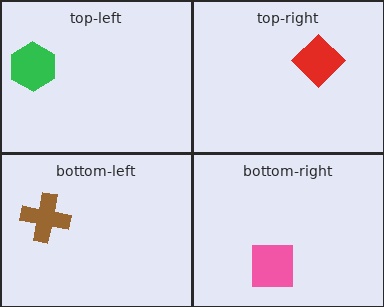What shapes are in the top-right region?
The red diamond.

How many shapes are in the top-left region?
1.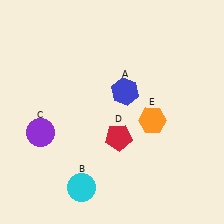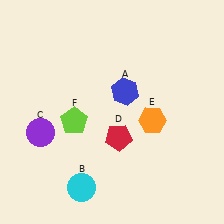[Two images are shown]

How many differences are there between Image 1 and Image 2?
There is 1 difference between the two images.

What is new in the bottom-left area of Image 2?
A lime pentagon (F) was added in the bottom-left area of Image 2.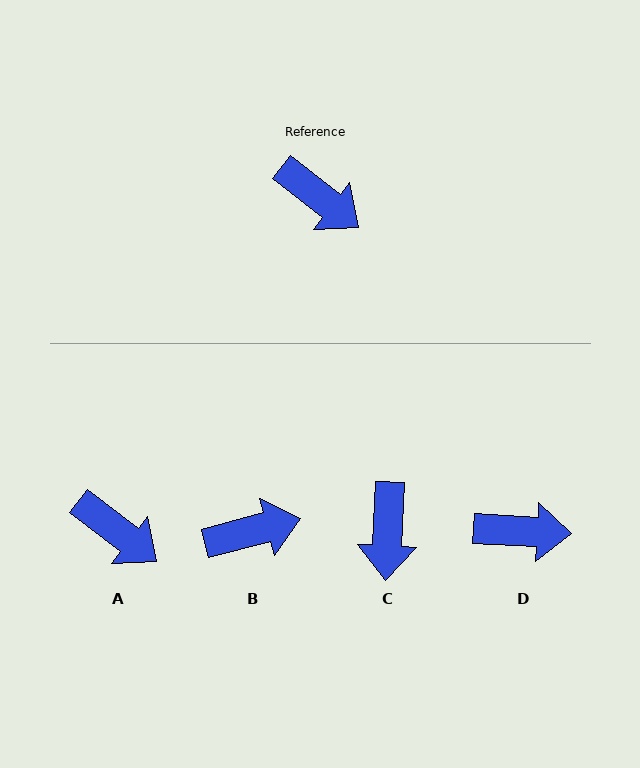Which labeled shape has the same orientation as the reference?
A.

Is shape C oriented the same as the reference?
No, it is off by about 55 degrees.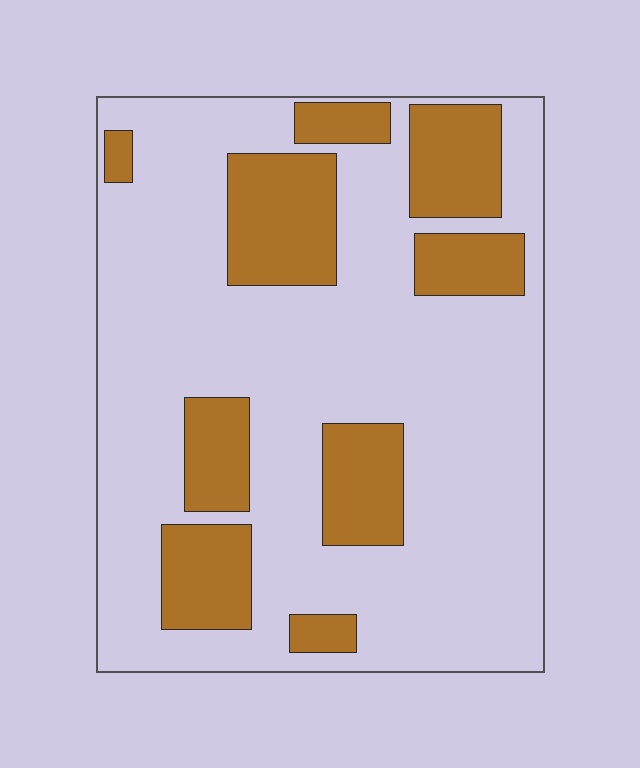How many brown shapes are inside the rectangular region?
9.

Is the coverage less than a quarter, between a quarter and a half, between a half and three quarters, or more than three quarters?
Between a quarter and a half.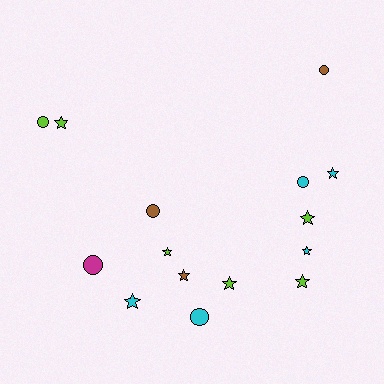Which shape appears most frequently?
Star, with 9 objects.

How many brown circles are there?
There are 2 brown circles.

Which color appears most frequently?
Lime, with 6 objects.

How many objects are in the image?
There are 15 objects.